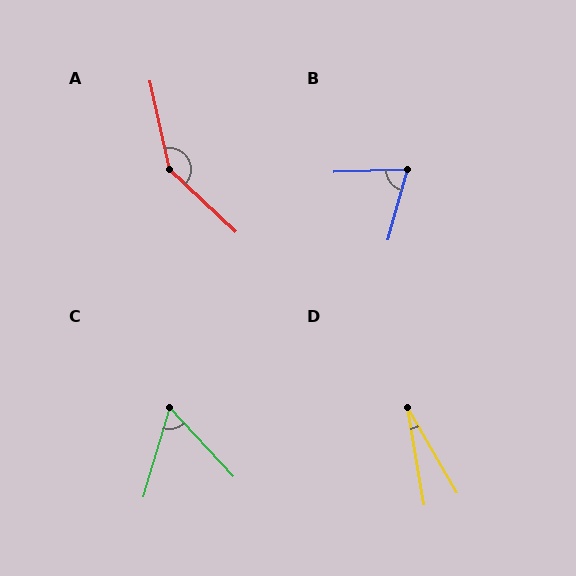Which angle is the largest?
A, at approximately 145 degrees.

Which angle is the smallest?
D, at approximately 21 degrees.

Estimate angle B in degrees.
Approximately 73 degrees.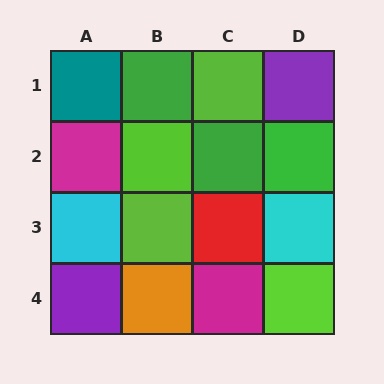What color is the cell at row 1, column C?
Lime.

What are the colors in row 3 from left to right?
Cyan, lime, red, cyan.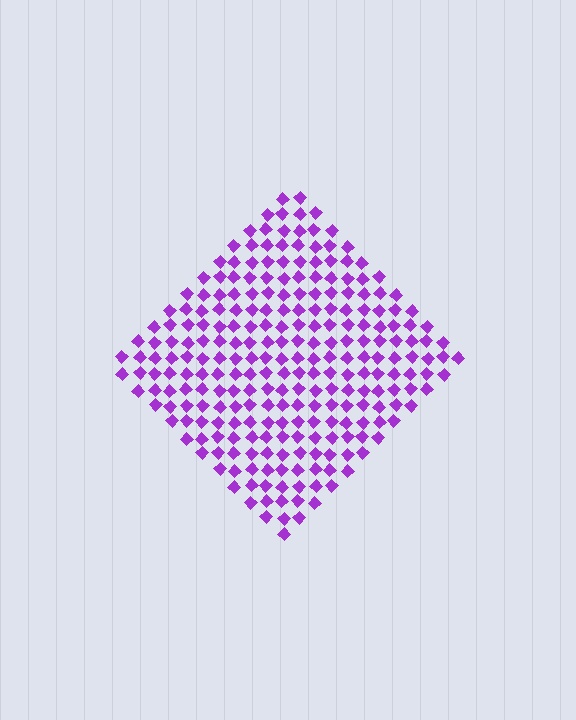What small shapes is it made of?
It is made of small diamonds.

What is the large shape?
The large shape is a diamond.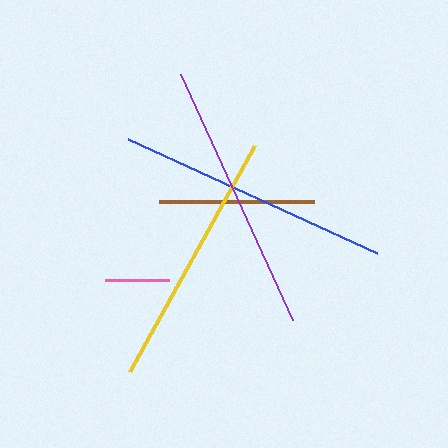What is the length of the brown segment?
The brown segment is approximately 154 pixels long.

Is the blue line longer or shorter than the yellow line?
The blue line is longer than the yellow line.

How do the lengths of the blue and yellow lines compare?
The blue and yellow lines are approximately the same length.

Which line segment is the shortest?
The pink line is the shortest at approximately 64 pixels.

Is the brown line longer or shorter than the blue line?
The blue line is longer than the brown line.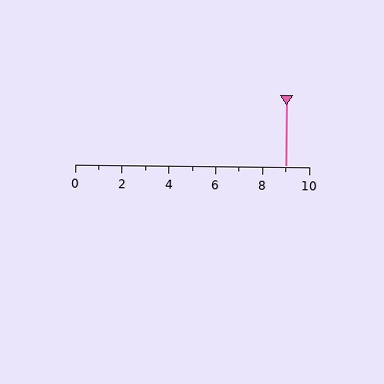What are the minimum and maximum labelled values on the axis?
The axis runs from 0 to 10.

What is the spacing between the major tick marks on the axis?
The major ticks are spaced 2 apart.